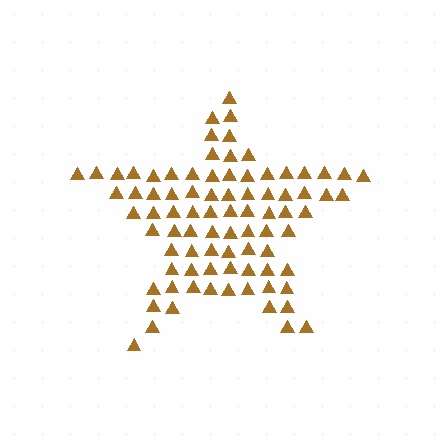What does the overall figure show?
The overall figure shows a star.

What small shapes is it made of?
It is made of small triangles.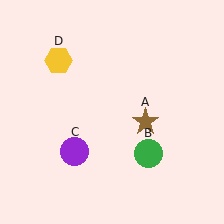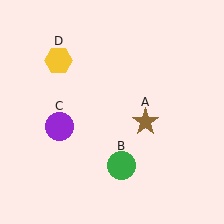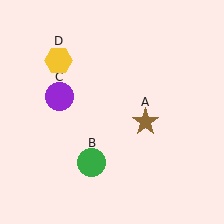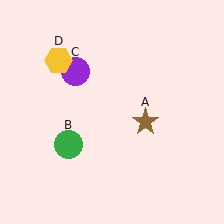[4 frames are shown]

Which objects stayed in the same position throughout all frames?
Brown star (object A) and yellow hexagon (object D) remained stationary.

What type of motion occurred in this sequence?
The green circle (object B), purple circle (object C) rotated clockwise around the center of the scene.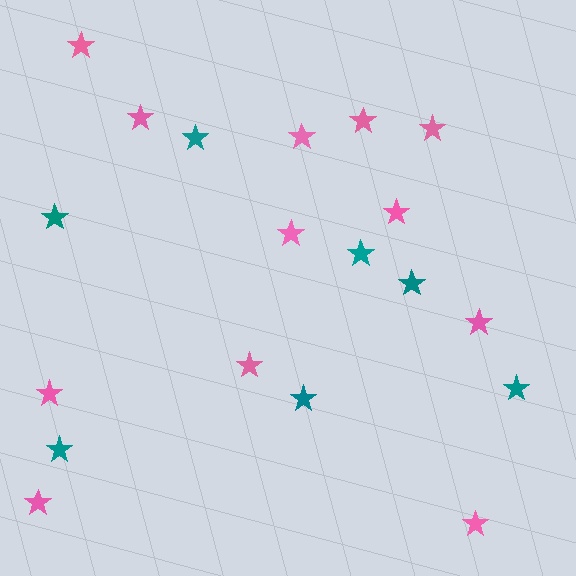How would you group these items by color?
There are 2 groups: one group of teal stars (7) and one group of pink stars (12).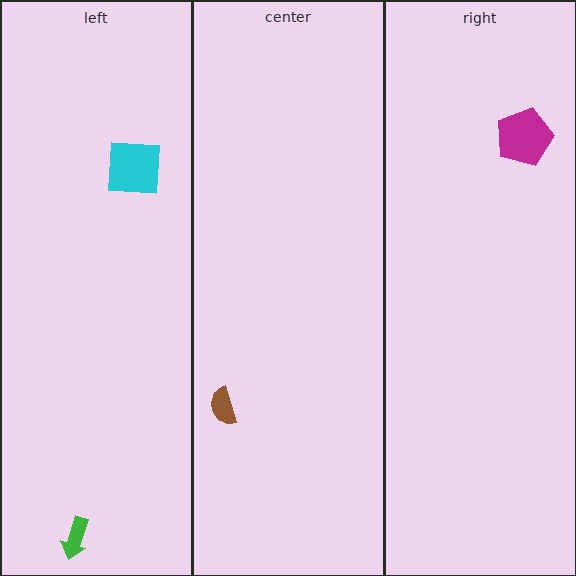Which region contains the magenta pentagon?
The right region.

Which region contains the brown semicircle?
The center region.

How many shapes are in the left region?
2.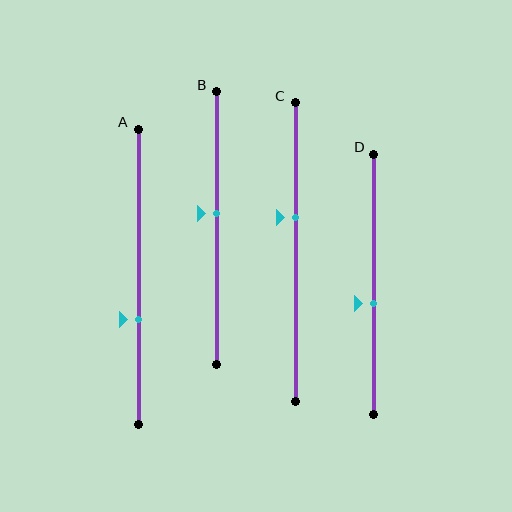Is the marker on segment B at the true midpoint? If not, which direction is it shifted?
No, the marker on segment B is shifted upward by about 5% of the segment length.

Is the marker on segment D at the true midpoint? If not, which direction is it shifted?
No, the marker on segment D is shifted downward by about 7% of the segment length.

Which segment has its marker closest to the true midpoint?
Segment B has its marker closest to the true midpoint.